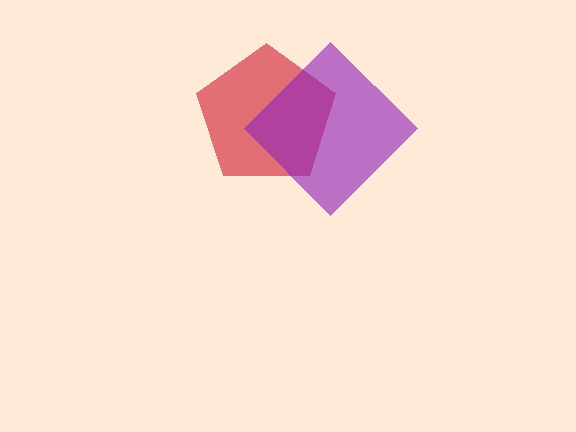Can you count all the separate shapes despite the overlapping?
Yes, there are 2 separate shapes.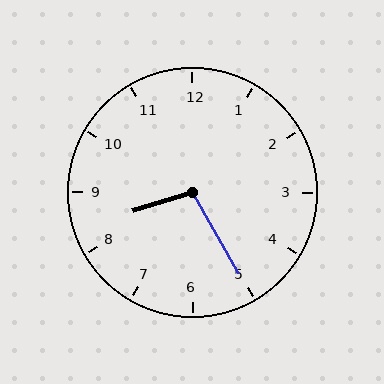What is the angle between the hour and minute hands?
Approximately 102 degrees.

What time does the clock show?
8:25.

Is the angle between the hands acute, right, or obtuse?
It is obtuse.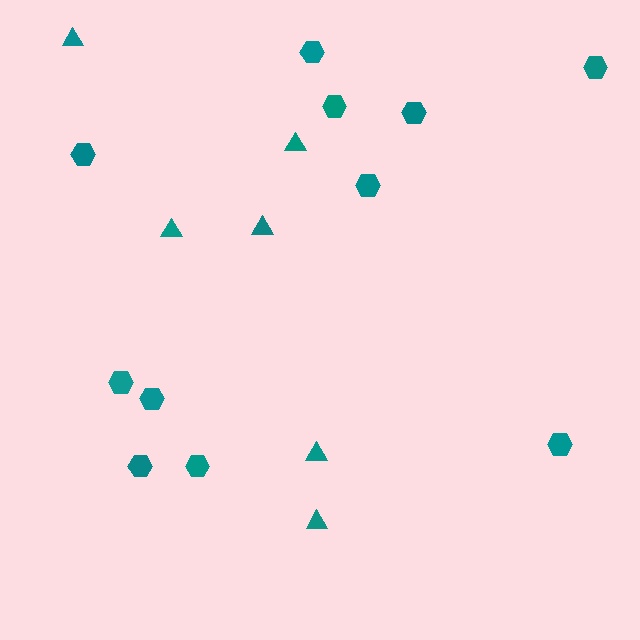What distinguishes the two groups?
There are 2 groups: one group of hexagons (11) and one group of triangles (6).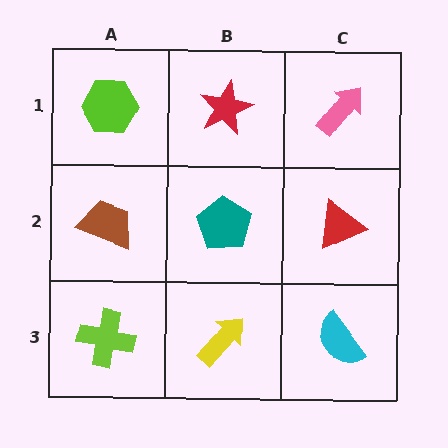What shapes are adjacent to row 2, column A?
A lime hexagon (row 1, column A), a lime cross (row 3, column A), a teal pentagon (row 2, column B).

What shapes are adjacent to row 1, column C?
A red triangle (row 2, column C), a red star (row 1, column B).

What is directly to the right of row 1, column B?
A pink arrow.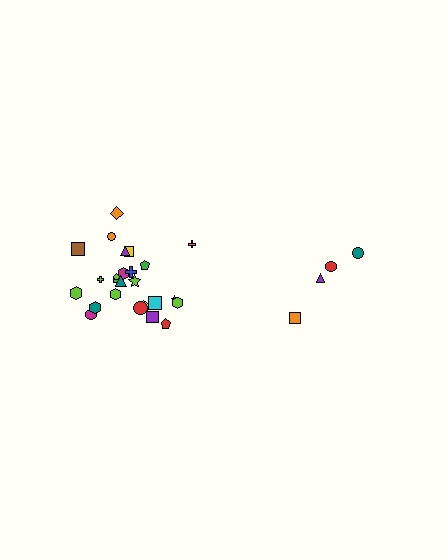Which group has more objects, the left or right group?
The left group.